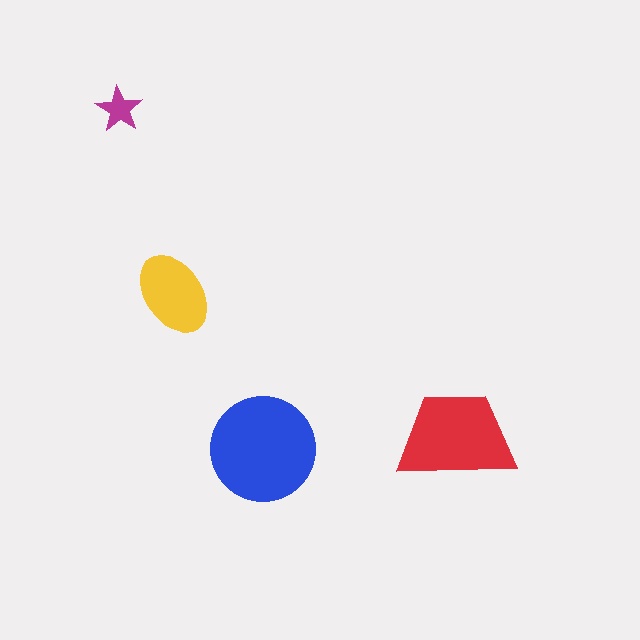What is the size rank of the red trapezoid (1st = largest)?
2nd.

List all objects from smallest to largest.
The magenta star, the yellow ellipse, the red trapezoid, the blue circle.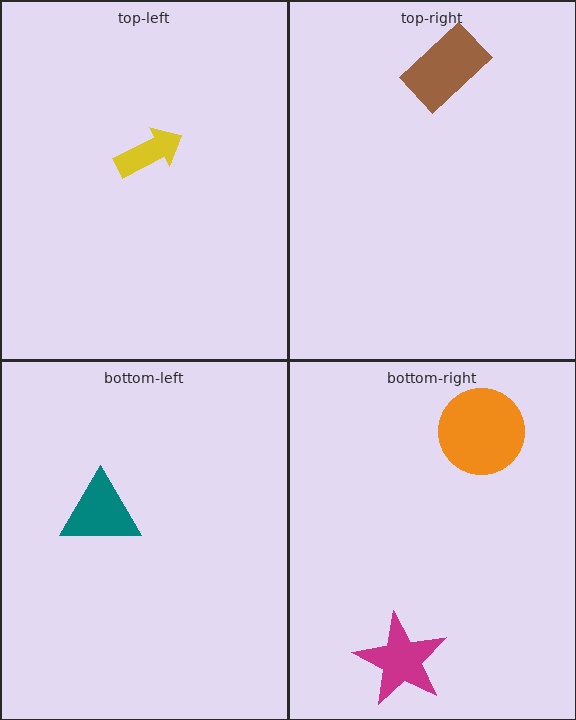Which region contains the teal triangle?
The bottom-left region.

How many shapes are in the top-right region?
1.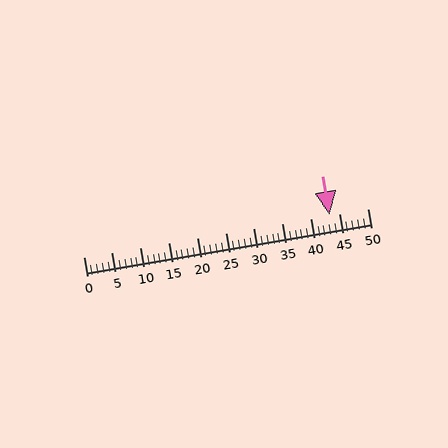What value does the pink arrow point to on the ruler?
The pink arrow points to approximately 43.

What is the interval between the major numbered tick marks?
The major tick marks are spaced 5 units apart.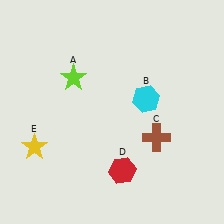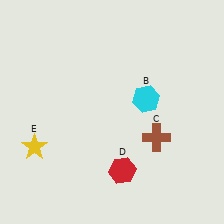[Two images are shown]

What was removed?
The lime star (A) was removed in Image 2.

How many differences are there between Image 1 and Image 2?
There is 1 difference between the two images.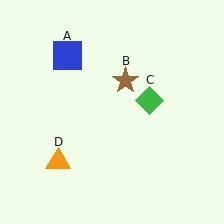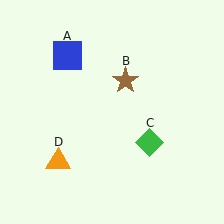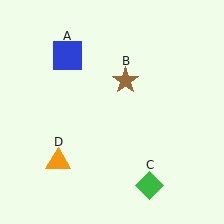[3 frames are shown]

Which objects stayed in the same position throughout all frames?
Blue square (object A) and brown star (object B) and orange triangle (object D) remained stationary.